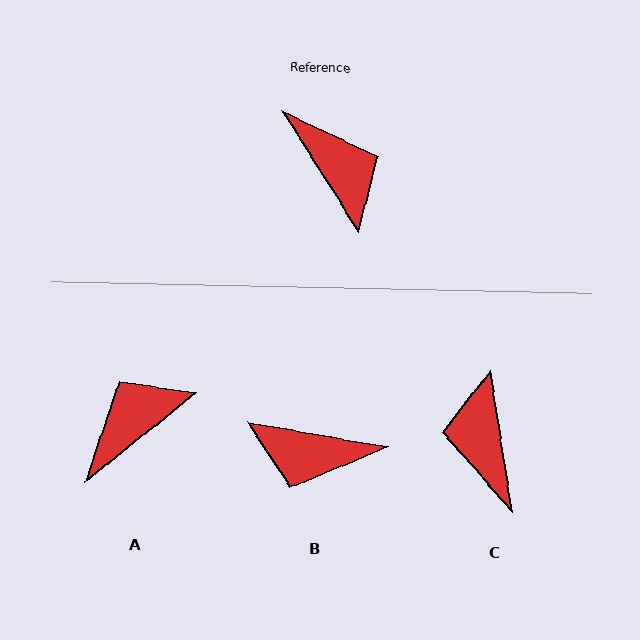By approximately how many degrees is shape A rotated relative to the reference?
Approximately 97 degrees counter-clockwise.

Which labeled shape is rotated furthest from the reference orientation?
C, about 157 degrees away.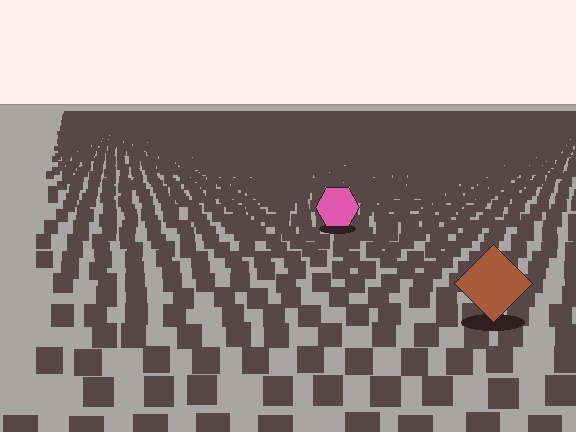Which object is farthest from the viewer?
The pink hexagon is farthest from the viewer. It appears smaller and the ground texture around it is denser.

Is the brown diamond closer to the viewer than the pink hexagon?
Yes. The brown diamond is closer — you can tell from the texture gradient: the ground texture is coarser near it.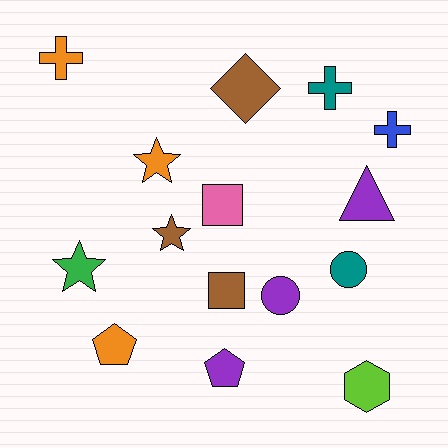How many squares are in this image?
There are 2 squares.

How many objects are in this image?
There are 15 objects.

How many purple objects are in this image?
There are 3 purple objects.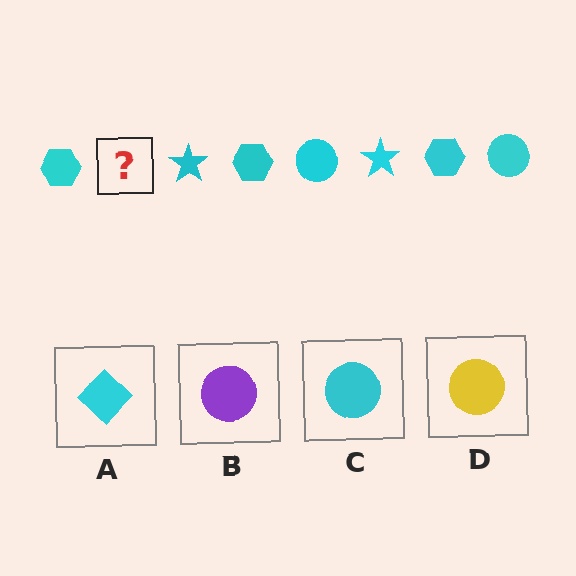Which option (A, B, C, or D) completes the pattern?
C.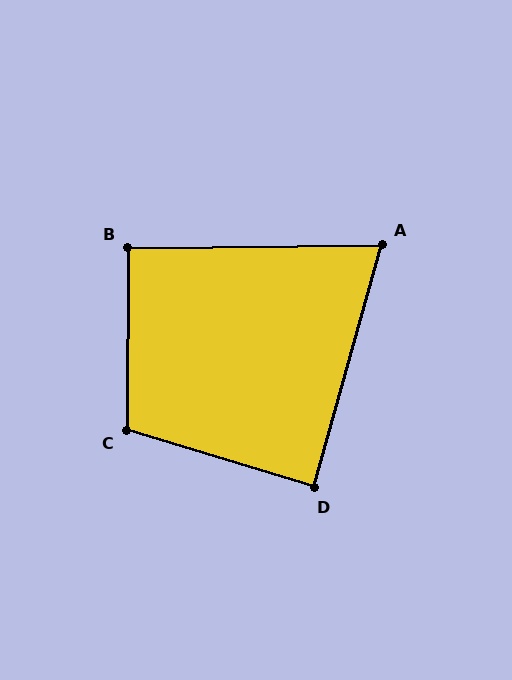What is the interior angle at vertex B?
Approximately 91 degrees (approximately right).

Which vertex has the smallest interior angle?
A, at approximately 74 degrees.